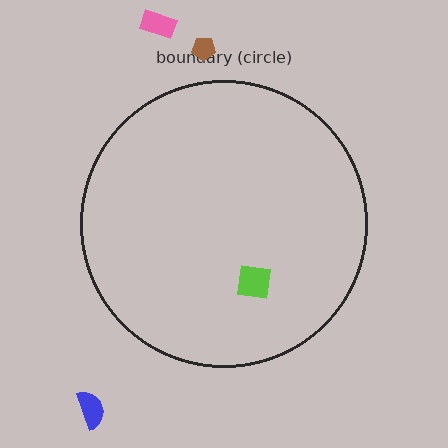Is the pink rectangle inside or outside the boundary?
Outside.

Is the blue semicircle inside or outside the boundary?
Outside.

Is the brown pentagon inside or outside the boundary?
Outside.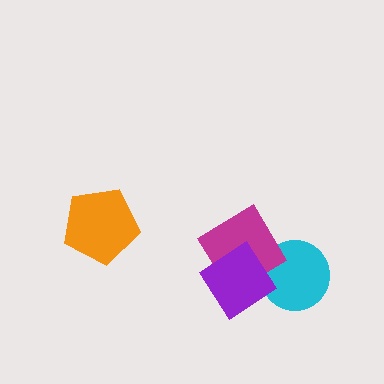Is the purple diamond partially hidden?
No, no other shape covers it.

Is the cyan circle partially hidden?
Yes, it is partially covered by another shape.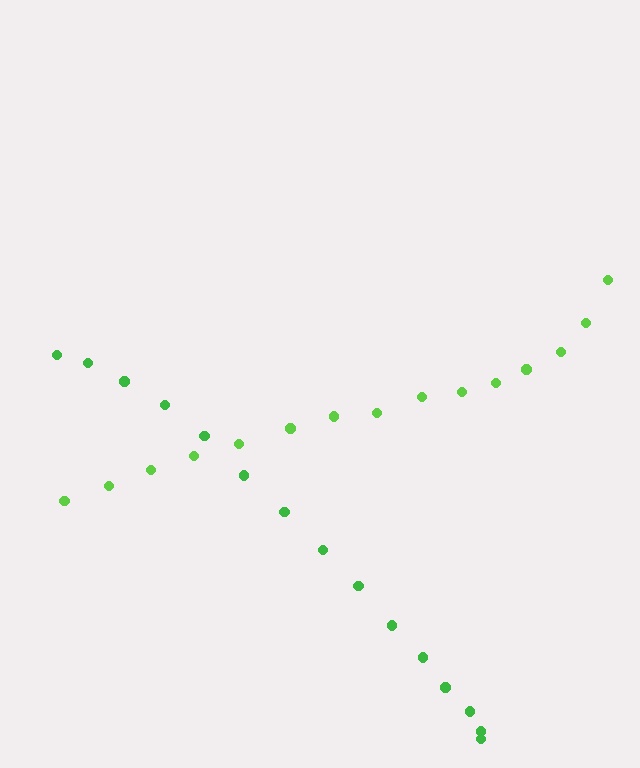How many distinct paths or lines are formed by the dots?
There are 2 distinct paths.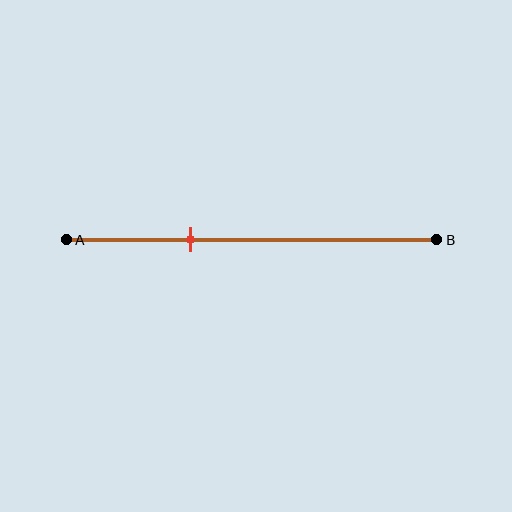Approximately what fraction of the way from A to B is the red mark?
The red mark is approximately 35% of the way from A to B.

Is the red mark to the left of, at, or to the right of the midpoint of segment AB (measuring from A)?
The red mark is to the left of the midpoint of segment AB.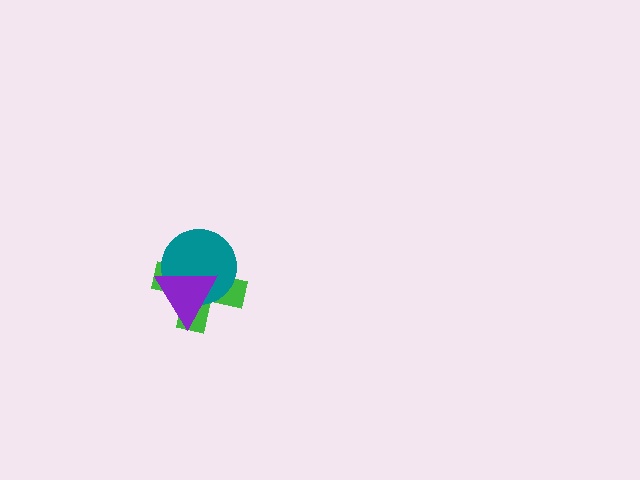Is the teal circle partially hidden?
Yes, it is partially covered by another shape.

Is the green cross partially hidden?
Yes, it is partially covered by another shape.